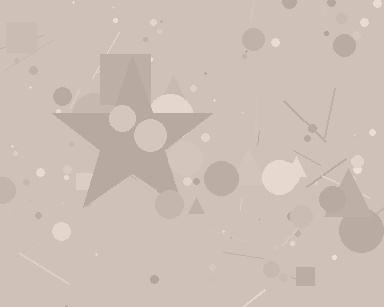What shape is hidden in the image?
A star is hidden in the image.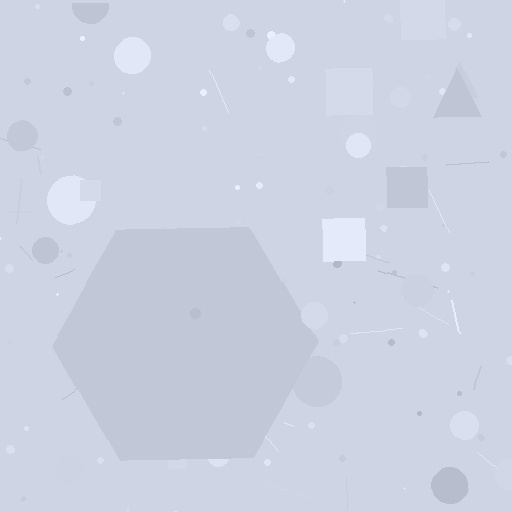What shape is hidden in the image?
A hexagon is hidden in the image.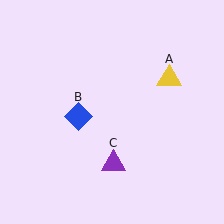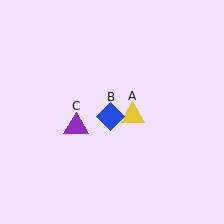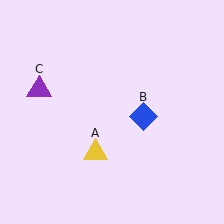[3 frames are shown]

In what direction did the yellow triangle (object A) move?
The yellow triangle (object A) moved down and to the left.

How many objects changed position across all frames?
3 objects changed position: yellow triangle (object A), blue diamond (object B), purple triangle (object C).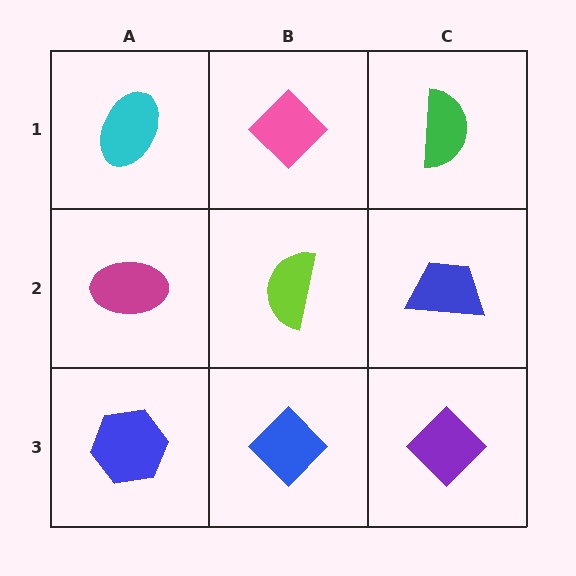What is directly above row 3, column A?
A magenta ellipse.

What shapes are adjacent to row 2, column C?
A green semicircle (row 1, column C), a purple diamond (row 3, column C), a lime semicircle (row 2, column B).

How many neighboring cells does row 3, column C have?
2.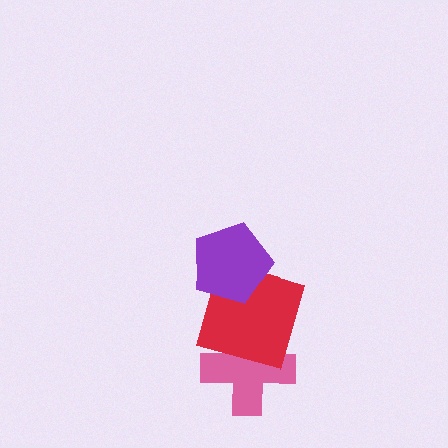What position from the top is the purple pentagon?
The purple pentagon is 1st from the top.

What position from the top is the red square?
The red square is 2nd from the top.